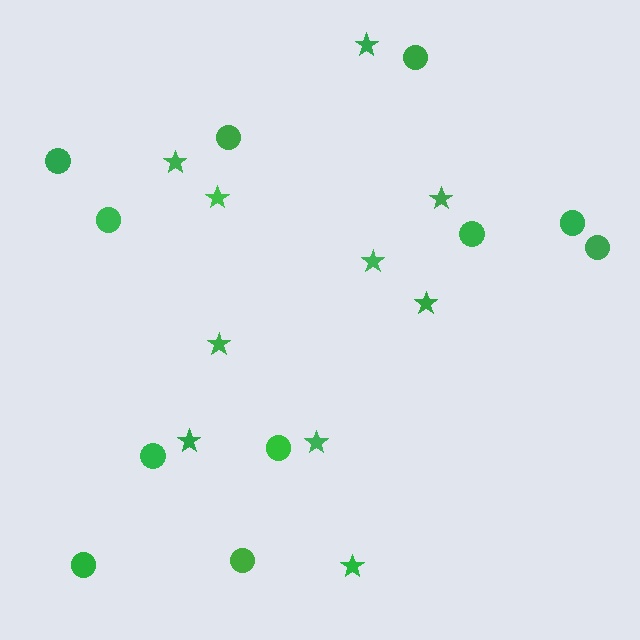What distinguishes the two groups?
There are 2 groups: one group of stars (10) and one group of circles (11).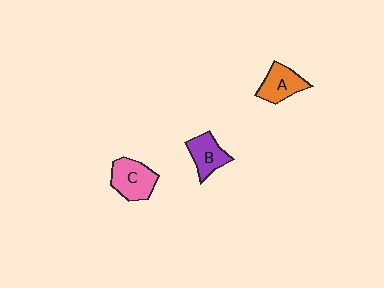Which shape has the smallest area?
Shape B (purple).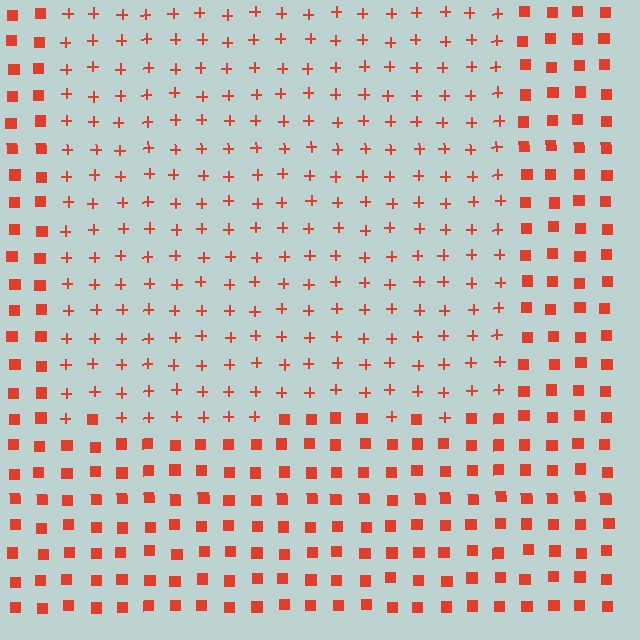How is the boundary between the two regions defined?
The boundary is defined by a change in element shape: plus signs inside vs. squares outside. All elements share the same color and spacing.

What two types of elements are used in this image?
The image uses plus signs inside the rectangle region and squares outside it.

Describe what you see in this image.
The image is filled with small red elements arranged in a uniform grid. A rectangle-shaped region contains plus signs, while the surrounding area contains squares. The boundary is defined purely by the change in element shape.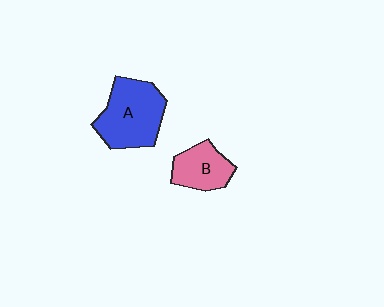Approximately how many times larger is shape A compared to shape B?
Approximately 1.7 times.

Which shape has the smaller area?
Shape B (pink).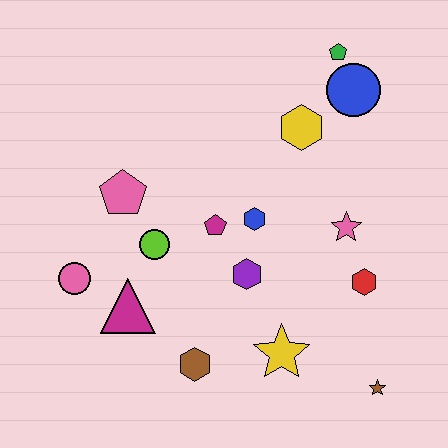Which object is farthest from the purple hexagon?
The green pentagon is farthest from the purple hexagon.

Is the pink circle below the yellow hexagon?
Yes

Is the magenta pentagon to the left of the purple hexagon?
Yes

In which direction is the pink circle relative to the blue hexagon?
The pink circle is to the left of the blue hexagon.